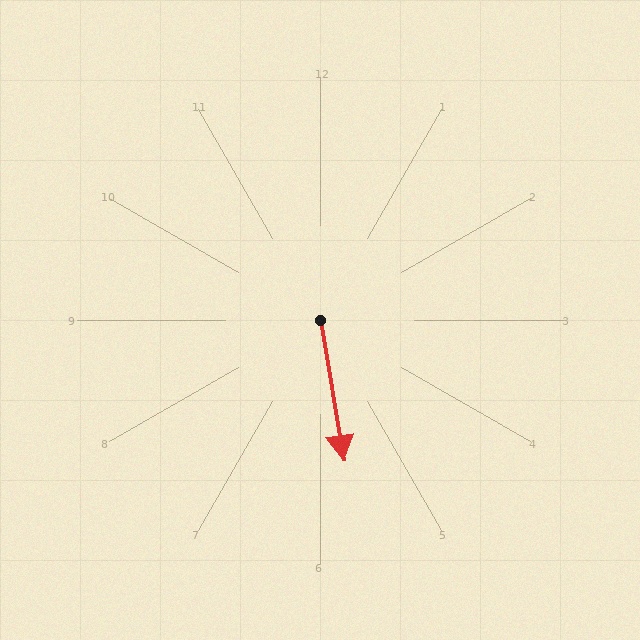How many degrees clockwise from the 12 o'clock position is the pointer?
Approximately 170 degrees.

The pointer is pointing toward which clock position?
Roughly 6 o'clock.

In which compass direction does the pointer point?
South.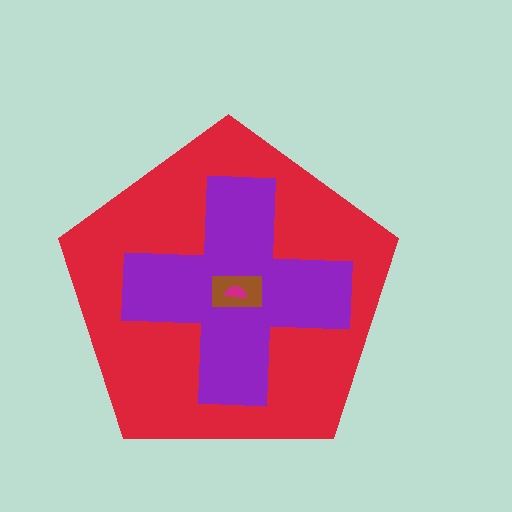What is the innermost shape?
The magenta semicircle.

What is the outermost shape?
The red pentagon.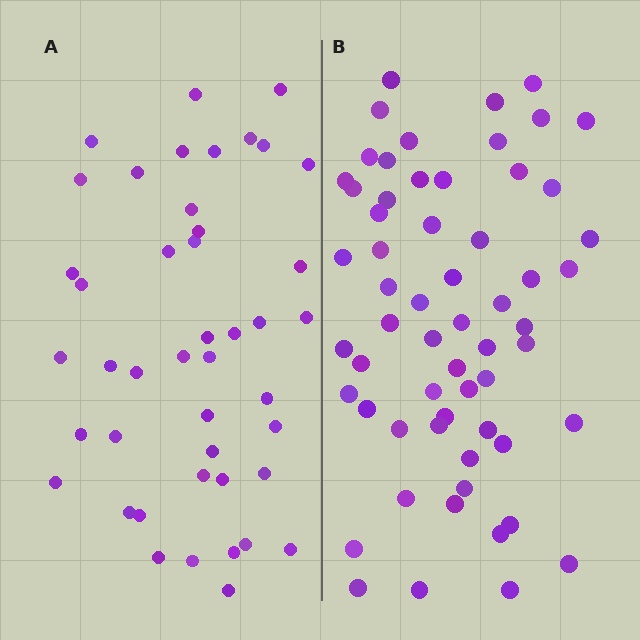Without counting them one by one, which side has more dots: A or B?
Region B (the right region) has more dots.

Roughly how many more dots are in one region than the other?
Region B has approximately 15 more dots than region A.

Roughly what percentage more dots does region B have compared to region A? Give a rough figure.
About 35% more.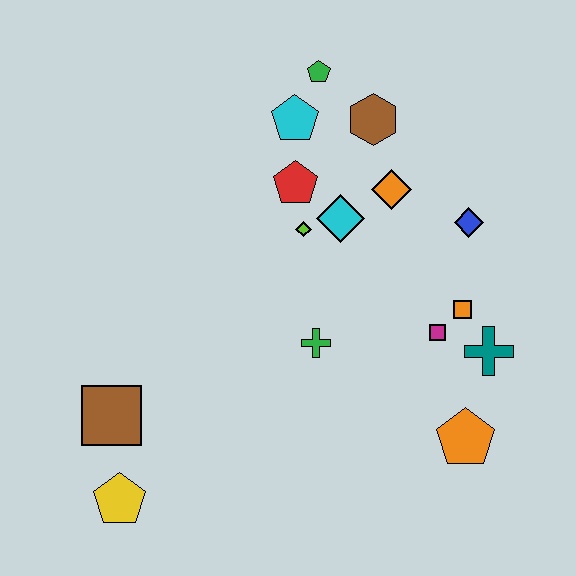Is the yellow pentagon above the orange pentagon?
No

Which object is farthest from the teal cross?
The yellow pentagon is farthest from the teal cross.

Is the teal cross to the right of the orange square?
Yes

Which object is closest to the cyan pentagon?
The green pentagon is closest to the cyan pentagon.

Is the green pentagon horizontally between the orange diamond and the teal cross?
No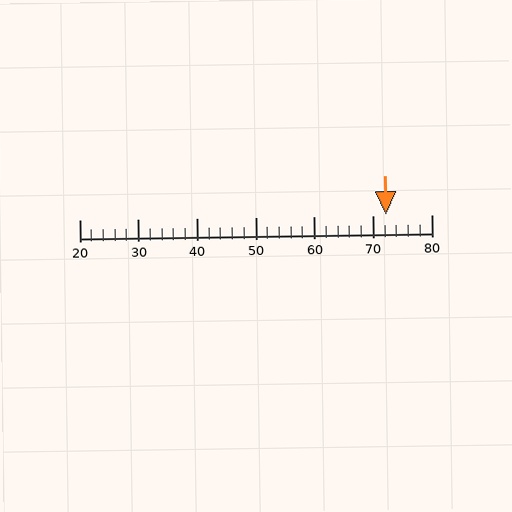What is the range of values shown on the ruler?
The ruler shows values from 20 to 80.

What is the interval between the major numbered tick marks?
The major tick marks are spaced 10 units apart.